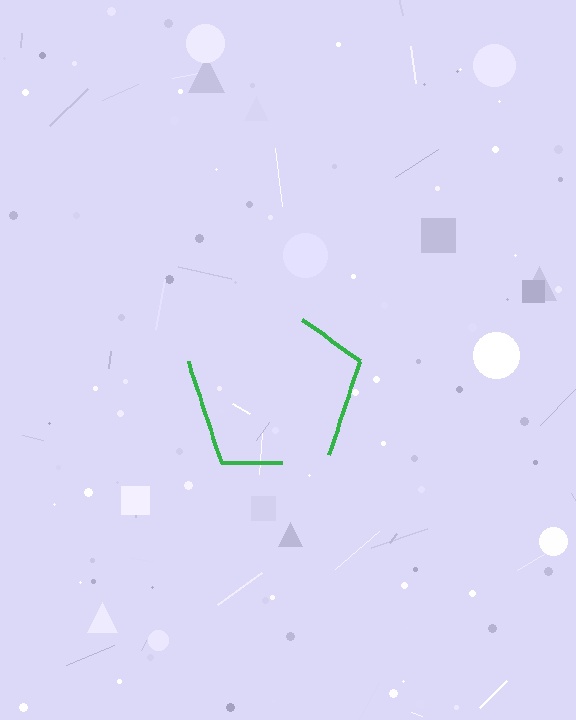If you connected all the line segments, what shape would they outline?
They would outline a pentagon.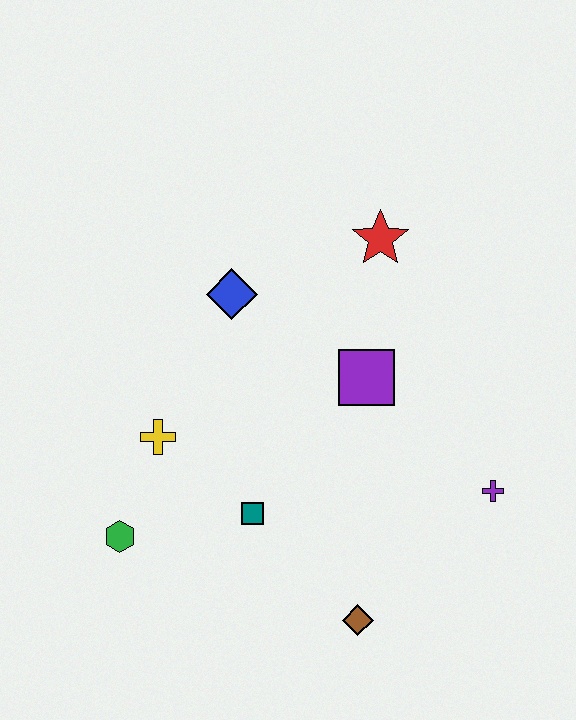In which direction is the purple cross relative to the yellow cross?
The purple cross is to the right of the yellow cross.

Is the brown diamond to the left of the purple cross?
Yes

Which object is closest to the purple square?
The red star is closest to the purple square.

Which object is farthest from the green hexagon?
The red star is farthest from the green hexagon.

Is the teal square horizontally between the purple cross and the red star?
No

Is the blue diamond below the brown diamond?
No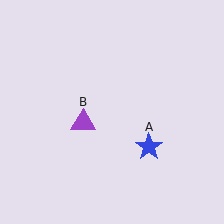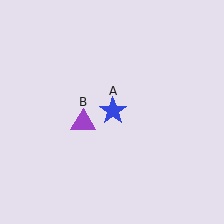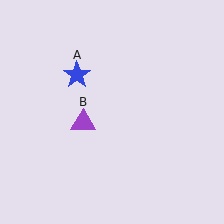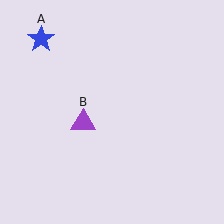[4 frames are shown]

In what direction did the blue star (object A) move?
The blue star (object A) moved up and to the left.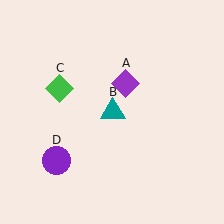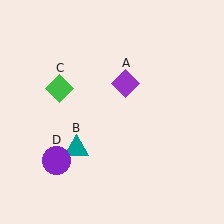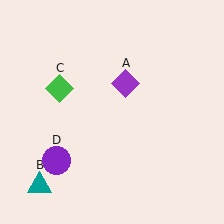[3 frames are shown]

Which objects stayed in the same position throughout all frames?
Purple diamond (object A) and green diamond (object C) and purple circle (object D) remained stationary.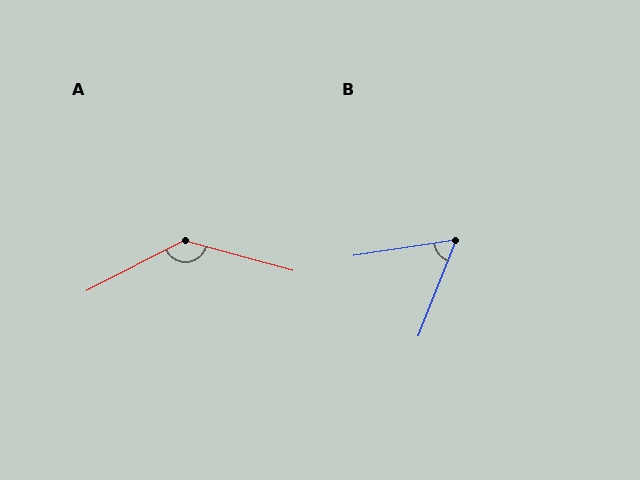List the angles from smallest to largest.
B (60°), A (137°).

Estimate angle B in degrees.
Approximately 60 degrees.